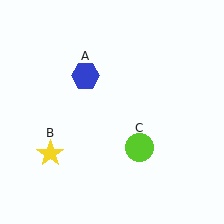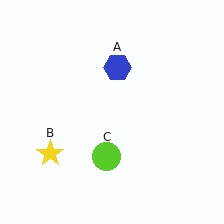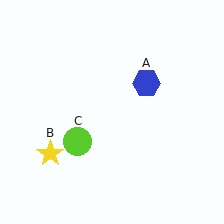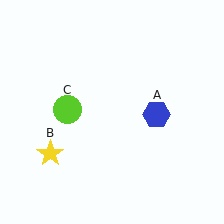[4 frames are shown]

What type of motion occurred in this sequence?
The blue hexagon (object A), lime circle (object C) rotated clockwise around the center of the scene.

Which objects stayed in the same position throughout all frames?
Yellow star (object B) remained stationary.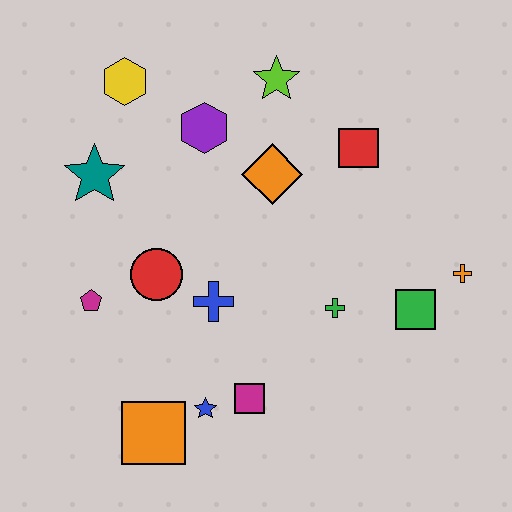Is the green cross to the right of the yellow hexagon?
Yes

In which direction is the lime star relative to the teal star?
The lime star is to the right of the teal star.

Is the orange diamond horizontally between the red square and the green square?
No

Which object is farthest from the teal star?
The orange cross is farthest from the teal star.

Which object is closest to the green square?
The orange cross is closest to the green square.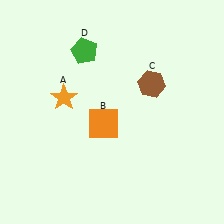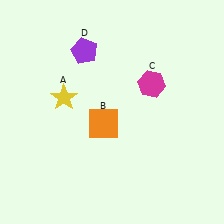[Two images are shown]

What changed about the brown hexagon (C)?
In Image 1, C is brown. In Image 2, it changed to magenta.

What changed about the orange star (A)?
In Image 1, A is orange. In Image 2, it changed to yellow.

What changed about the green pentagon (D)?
In Image 1, D is green. In Image 2, it changed to purple.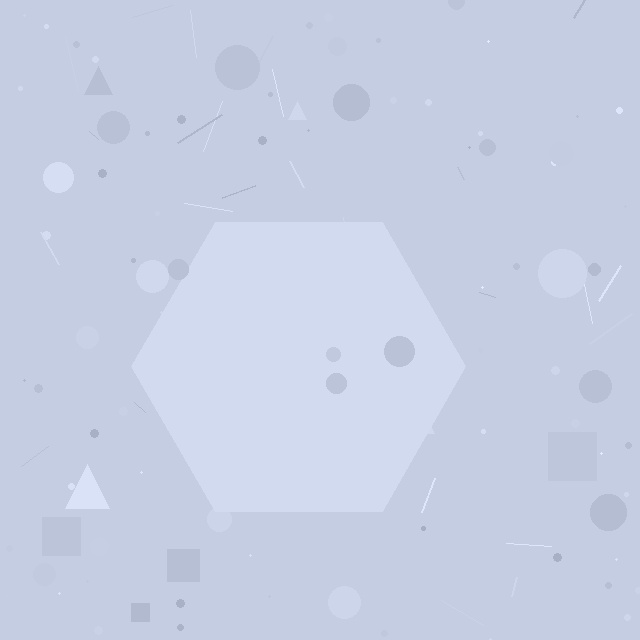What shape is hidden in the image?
A hexagon is hidden in the image.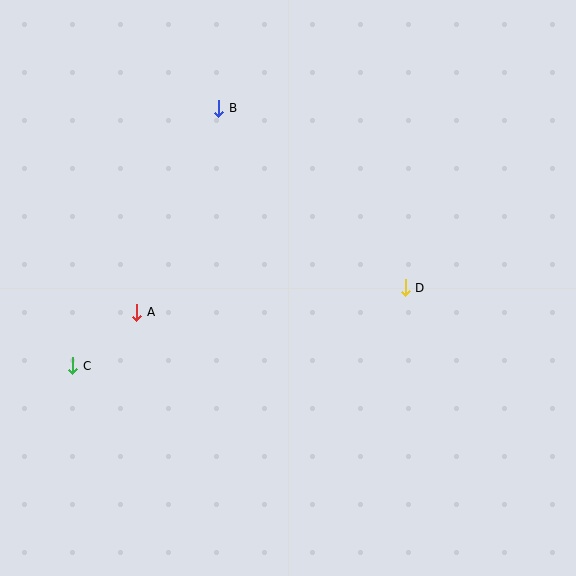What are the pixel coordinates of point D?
Point D is at (405, 288).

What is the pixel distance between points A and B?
The distance between A and B is 220 pixels.